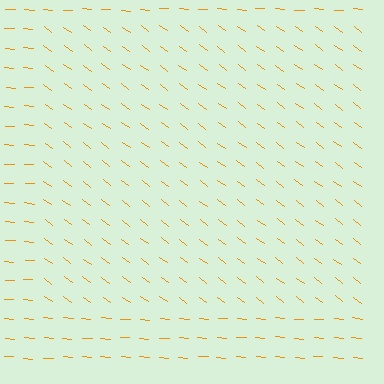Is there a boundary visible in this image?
Yes, there is a texture boundary formed by a change in line orientation.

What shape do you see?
I see a rectangle.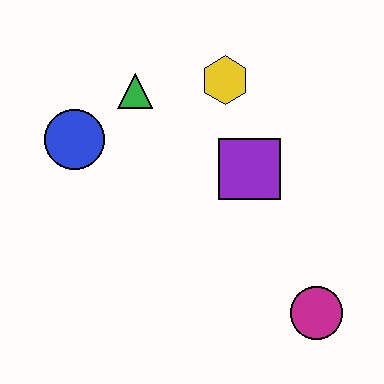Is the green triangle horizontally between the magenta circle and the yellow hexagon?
No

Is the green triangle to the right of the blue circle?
Yes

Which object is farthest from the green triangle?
The magenta circle is farthest from the green triangle.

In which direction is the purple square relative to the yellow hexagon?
The purple square is below the yellow hexagon.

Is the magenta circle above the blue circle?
No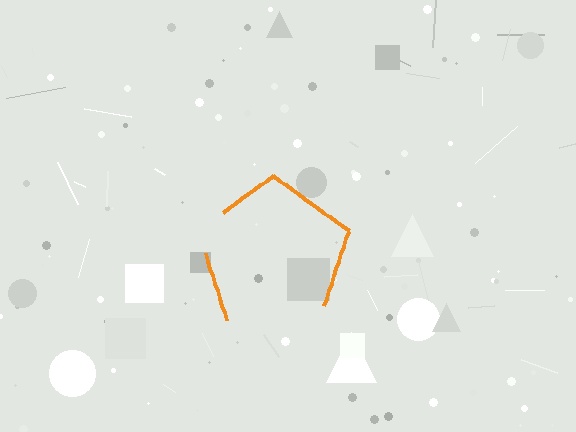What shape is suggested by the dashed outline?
The dashed outline suggests a pentagon.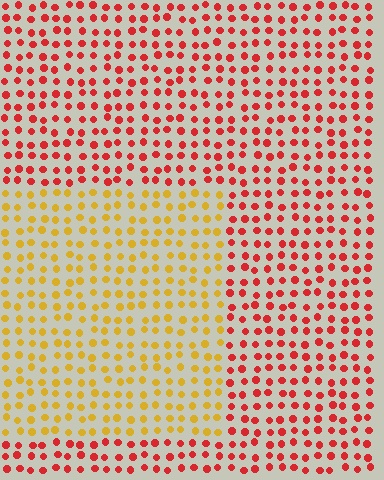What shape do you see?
I see a rectangle.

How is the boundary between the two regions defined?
The boundary is defined purely by a slight shift in hue (about 49 degrees). Spacing, size, and orientation are identical on both sides.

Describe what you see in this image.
The image is filled with small red elements in a uniform arrangement. A rectangle-shaped region is visible where the elements are tinted to a slightly different hue, forming a subtle color boundary.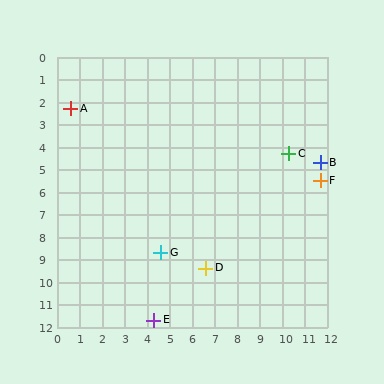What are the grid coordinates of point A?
Point A is at approximately (0.6, 2.3).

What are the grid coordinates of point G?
Point G is at approximately (4.6, 8.7).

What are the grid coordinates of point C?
Point C is at approximately (10.3, 4.3).